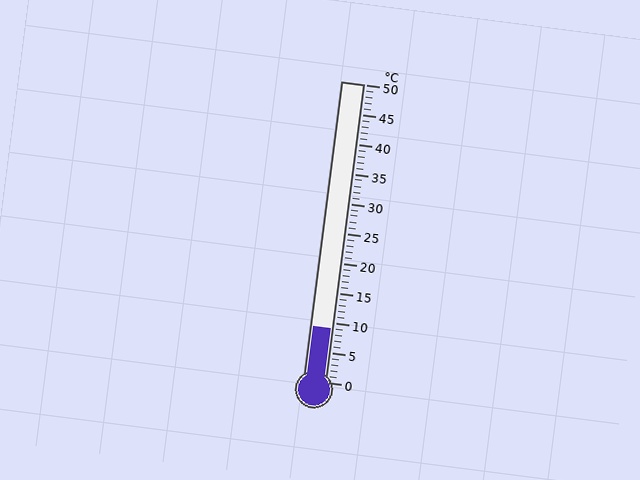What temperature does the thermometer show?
The thermometer shows approximately 9°C.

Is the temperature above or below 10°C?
The temperature is below 10°C.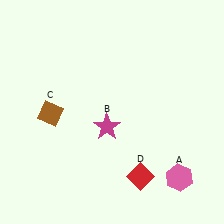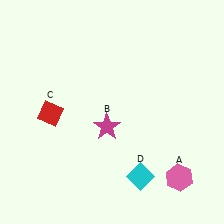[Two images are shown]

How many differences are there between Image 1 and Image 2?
There are 2 differences between the two images.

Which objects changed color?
C changed from brown to red. D changed from red to cyan.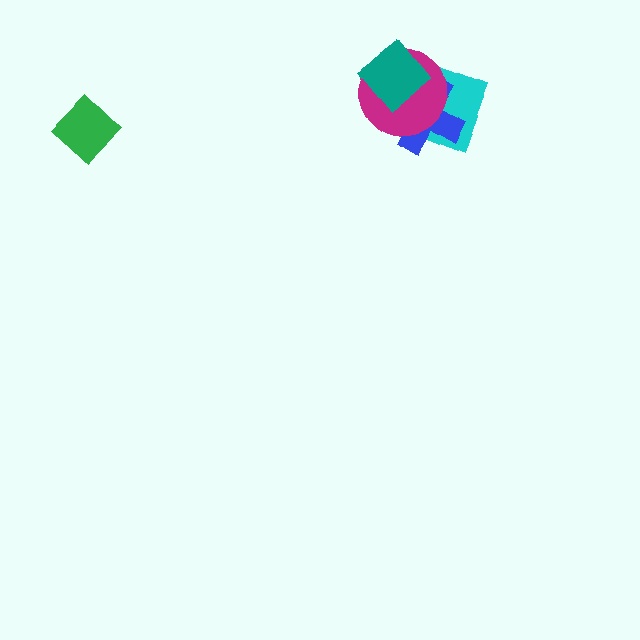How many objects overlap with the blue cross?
3 objects overlap with the blue cross.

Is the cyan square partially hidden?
Yes, it is partially covered by another shape.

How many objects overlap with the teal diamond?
2 objects overlap with the teal diamond.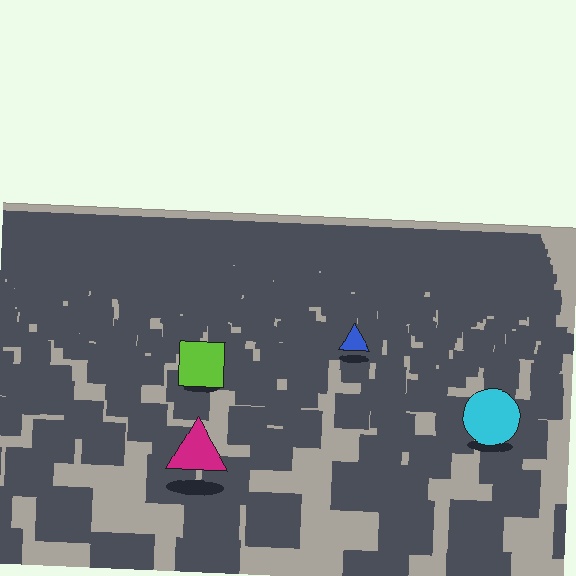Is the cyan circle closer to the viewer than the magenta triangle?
No. The magenta triangle is closer — you can tell from the texture gradient: the ground texture is coarser near it.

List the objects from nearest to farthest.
From nearest to farthest: the magenta triangle, the cyan circle, the lime square, the blue triangle.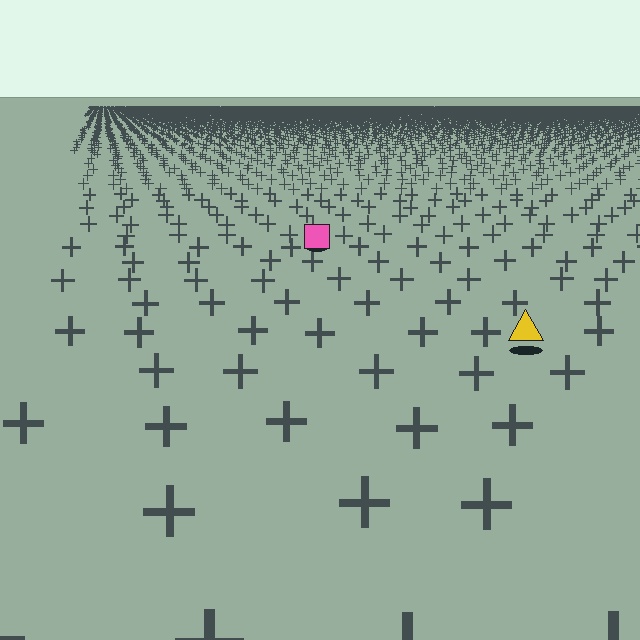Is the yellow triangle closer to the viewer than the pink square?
Yes. The yellow triangle is closer — you can tell from the texture gradient: the ground texture is coarser near it.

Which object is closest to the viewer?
The yellow triangle is closest. The texture marks near it are larger and more spread out.